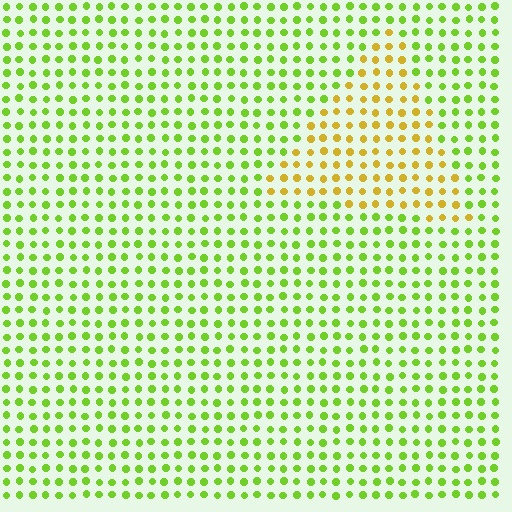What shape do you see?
I see a triangle.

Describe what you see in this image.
The image is filled with small lime elements in a uniform arrangement. A triangle-shaped region is visible where the elements are tinted to a slightly different hue, forming a subtle color boundary.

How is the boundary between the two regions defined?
The boundary is defined purely by a slight shift in hue (about 46 degrees). Spacing, size, and orientation are identical on both sides.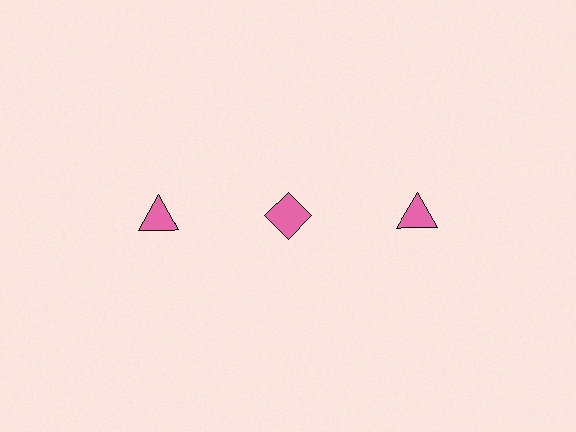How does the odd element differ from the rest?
It has a different shape: diamond instead of triangle.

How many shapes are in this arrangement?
There are 3 shapes arranged in a grid pattern.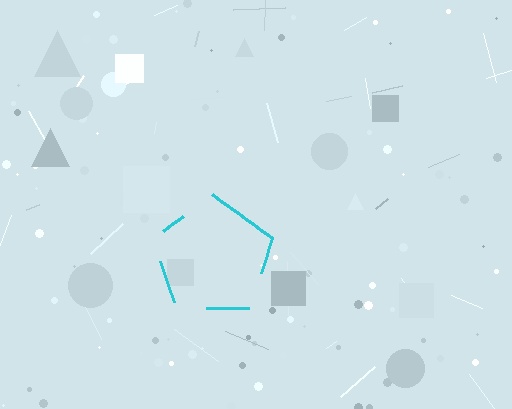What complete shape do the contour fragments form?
The contour fragments form a pentagon.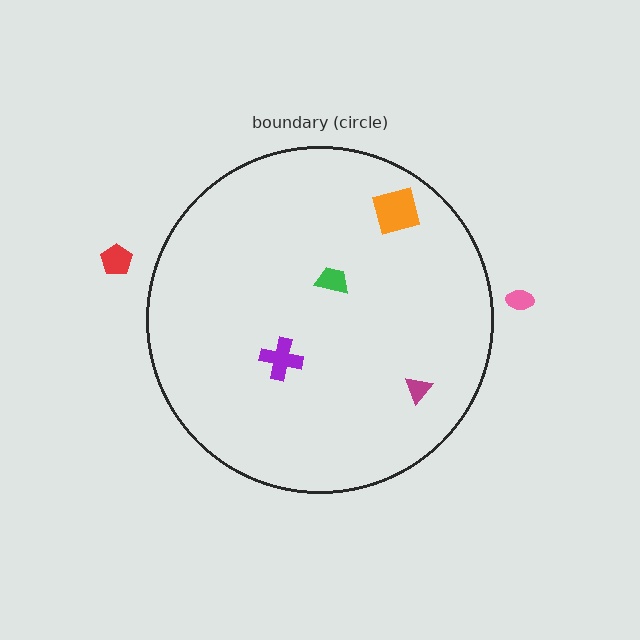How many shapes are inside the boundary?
4 inside, 2 outside.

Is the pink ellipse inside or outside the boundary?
Outside.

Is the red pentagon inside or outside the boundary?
Outside.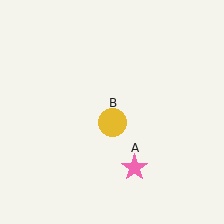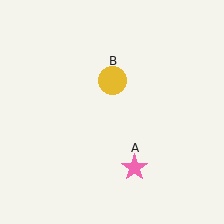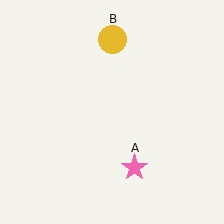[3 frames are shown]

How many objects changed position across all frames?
1 object changed position: yellow circle (object B).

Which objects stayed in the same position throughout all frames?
Pink star (object A) remained stationary.